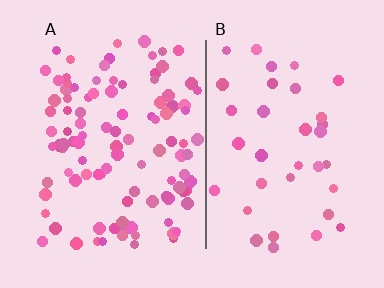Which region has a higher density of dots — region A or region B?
A (the left).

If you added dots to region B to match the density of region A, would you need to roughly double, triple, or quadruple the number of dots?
Approximately triple.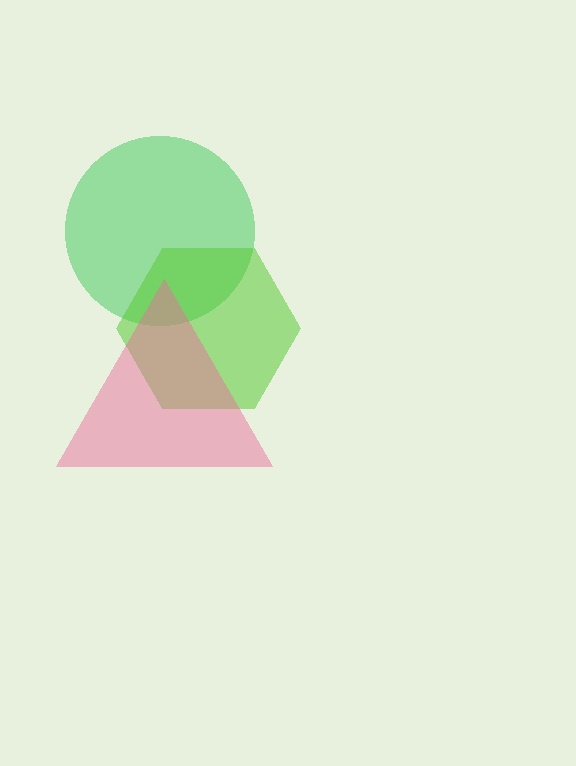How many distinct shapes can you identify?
There are 3 distinct shapes: a green circle, a lime hexagon, a pink triangle.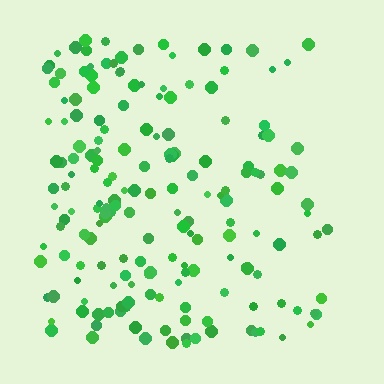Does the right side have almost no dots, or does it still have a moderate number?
Still a moderate number, just noticeably fewer than the left.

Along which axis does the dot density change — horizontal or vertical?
Horizontal.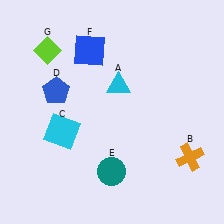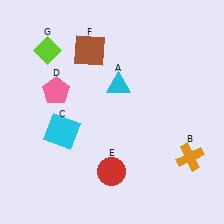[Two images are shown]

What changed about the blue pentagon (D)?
In Image 1, D is blue. In Image 2, it changed to pink.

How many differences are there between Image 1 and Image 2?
There are 3 differences between the two images.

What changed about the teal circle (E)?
In Image 1, E is teal. In Image 2, it changed to red.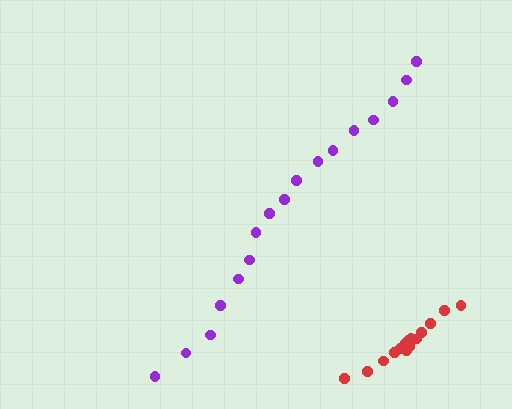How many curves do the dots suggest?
There are 2 distinct paths.